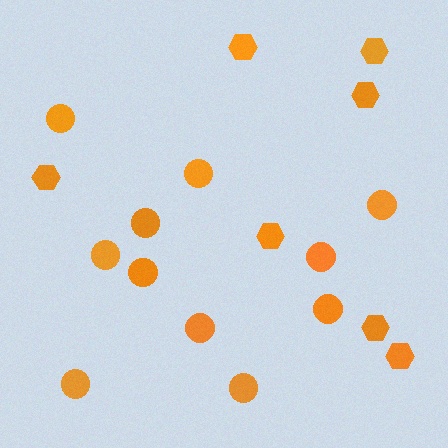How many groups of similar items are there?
There are 2 groups: one group of circles (11) and one group of hexagons (7).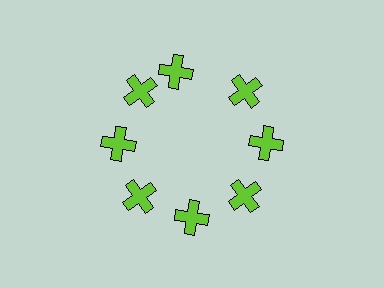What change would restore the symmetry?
The symmetry would be restored by rotating it back into even spacing with its neighbors so that all 8 crosses sit at equal angles and equal distance from the center.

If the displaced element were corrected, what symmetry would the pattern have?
It would have 8-fold rotational symmetry — the pattern would map onto itself every 45 degrees.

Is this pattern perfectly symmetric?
No. The 8 lime crosses are arranged in a ring, but one element near the 12 o'clock position is rotated out of alignment along the ring, breaking the 8-fold rotational symmetry.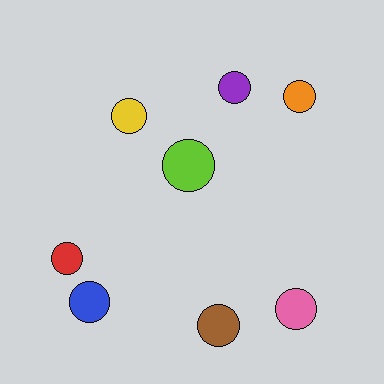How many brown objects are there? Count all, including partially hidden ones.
There is 1 brown object.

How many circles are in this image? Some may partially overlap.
There are 8 circles.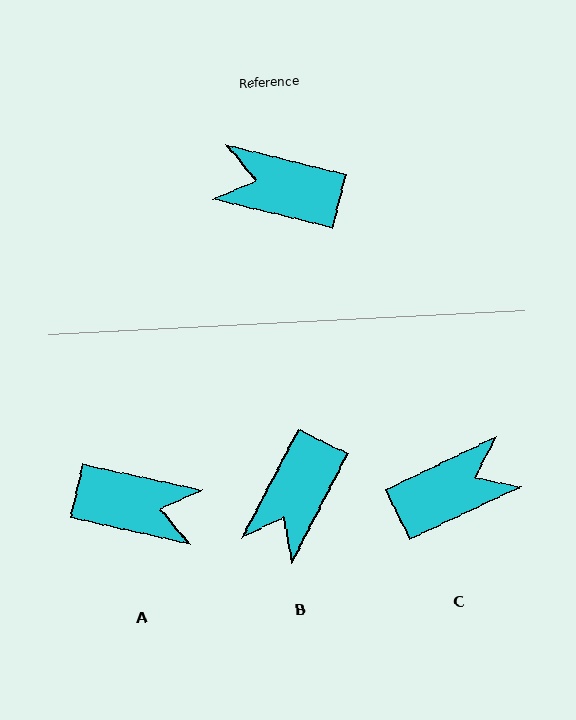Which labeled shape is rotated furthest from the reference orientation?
A, about 178 degrees away.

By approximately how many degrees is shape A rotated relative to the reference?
Approximately 178 degrees clockwise.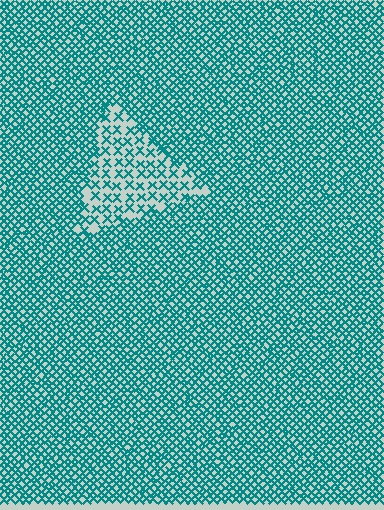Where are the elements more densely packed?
The elements are more densely packed outside the triangle boundary.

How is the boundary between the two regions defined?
The boundary is defined by a change in element density (approximately 2.2x ratio). All elements are the same color, size, and shape.